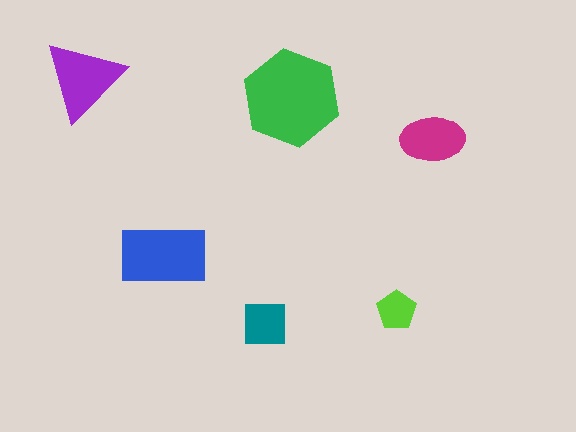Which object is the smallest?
The lime pentagon.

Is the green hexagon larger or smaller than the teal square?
Larger.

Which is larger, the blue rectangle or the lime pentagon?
The blue rectangle.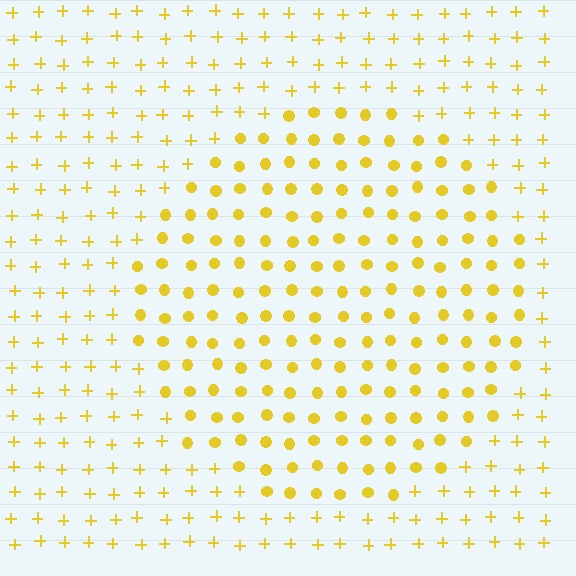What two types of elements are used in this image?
The image uses circles inside the circle region and plus signs outside it.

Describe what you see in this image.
The image is filled with small yellow elements arranged in a uniform grid. A circle-shaped region contains circles, while the surrounding area contains plus signs. The boundary is defined purely by the change in element shape.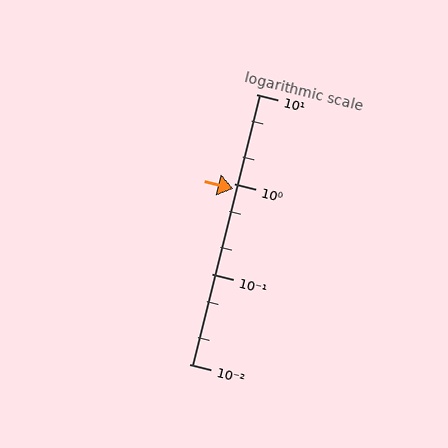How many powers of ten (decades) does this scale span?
The scale spans 3 decades, from 0.01 to 10.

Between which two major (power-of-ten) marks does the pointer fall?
The pointer is between 0.1 and 1.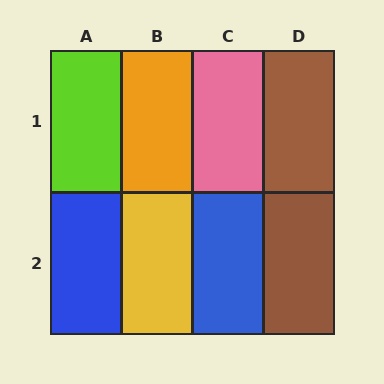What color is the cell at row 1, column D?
Brown.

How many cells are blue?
2 cells are blue.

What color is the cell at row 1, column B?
Orange.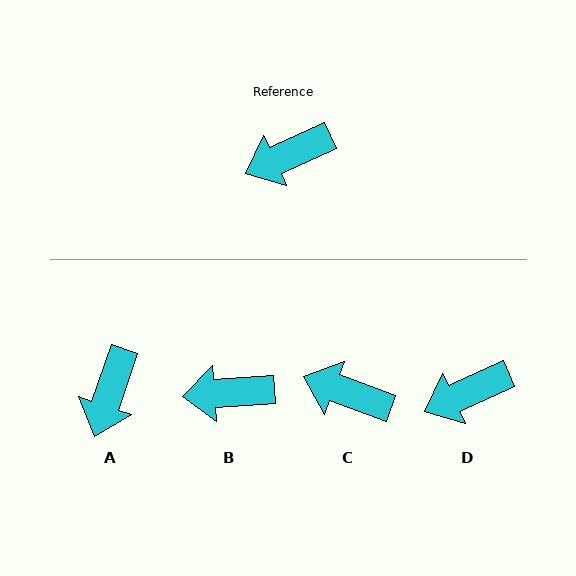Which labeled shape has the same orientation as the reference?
D.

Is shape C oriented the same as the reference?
No, it is off by about 45 degrees.